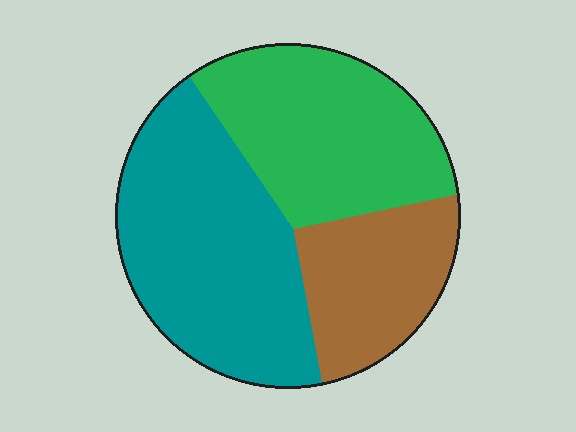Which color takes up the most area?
Teal, at roughly 45%.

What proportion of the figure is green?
Green covers 34% of the figure.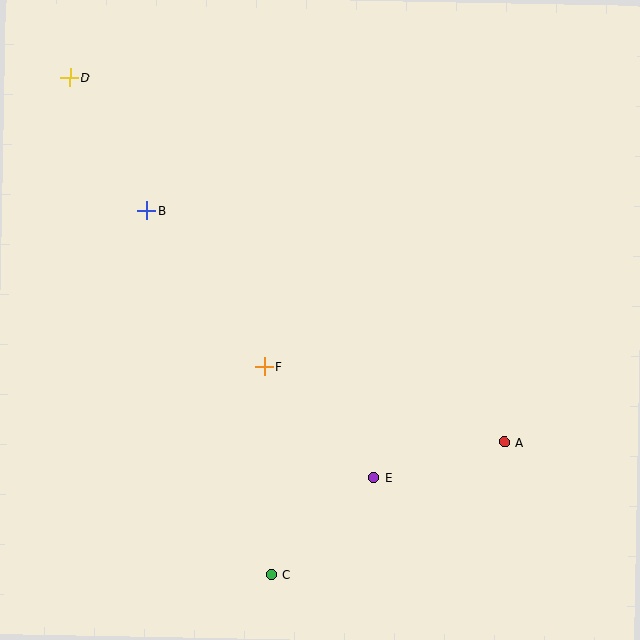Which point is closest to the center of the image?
Point F at (265, 367) is closest to the center.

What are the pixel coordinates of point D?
Point D is at (70, 77).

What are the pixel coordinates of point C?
Point C is at (272, 575).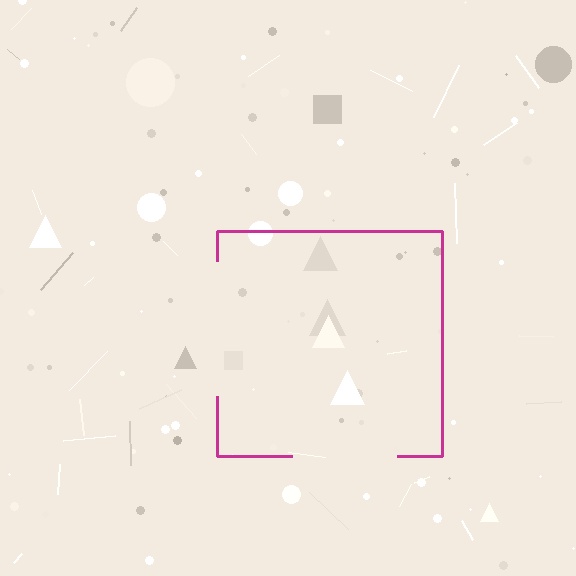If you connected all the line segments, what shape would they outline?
They would outline a square.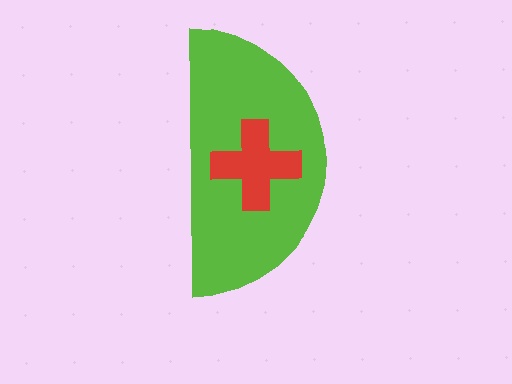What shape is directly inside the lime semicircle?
The red cross.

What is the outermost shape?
The lime semicircle.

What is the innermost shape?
The red cross.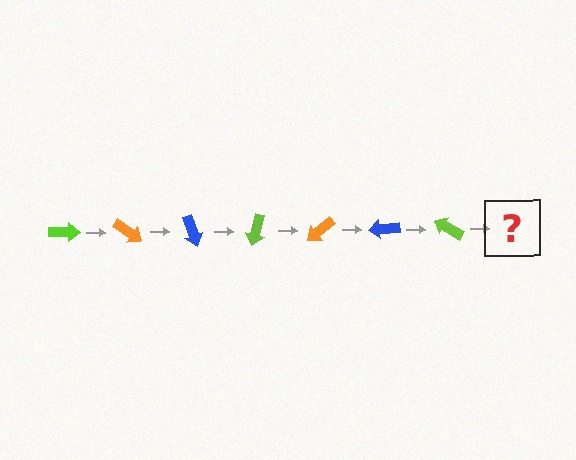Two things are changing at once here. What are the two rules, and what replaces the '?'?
The two rules are that it rotates 35 degrees each step and the color cycles through lime, orange, and blue. The '?' should be an orange arrow, rotated 245 degrees from the start.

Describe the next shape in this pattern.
It should be an orange arrow, rotated 245 degrees from the start.